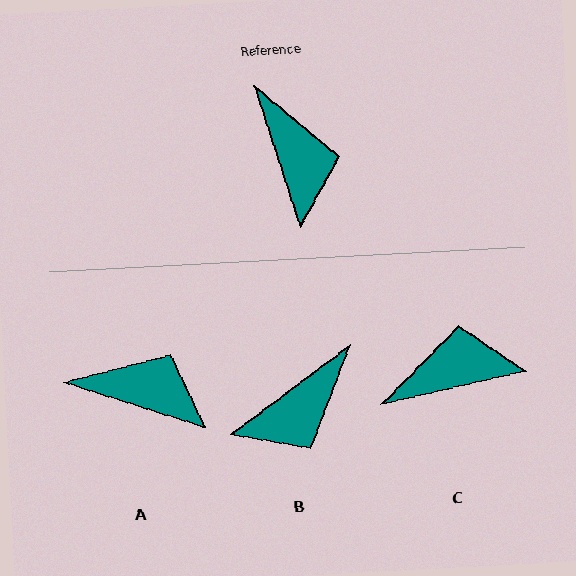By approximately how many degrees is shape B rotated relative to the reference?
Approximately 71 degrees clockwise.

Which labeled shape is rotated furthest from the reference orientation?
C, about 85 degrees away.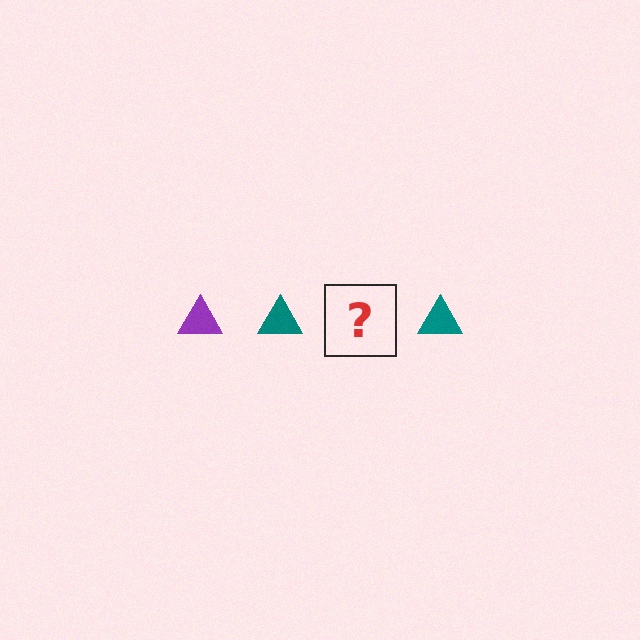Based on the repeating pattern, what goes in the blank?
The blank should be a purple triangle.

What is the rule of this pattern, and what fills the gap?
The rule is that the pattern cycles through purple, teal triangles. The gap should be filled with a purple triangle.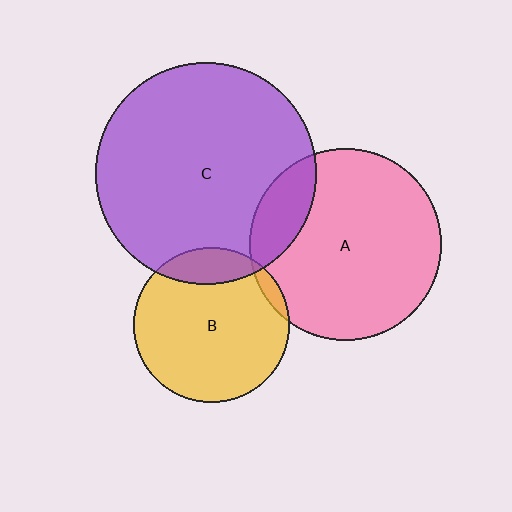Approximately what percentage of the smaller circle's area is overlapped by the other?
Approximately 15%.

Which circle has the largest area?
Circle C (purple).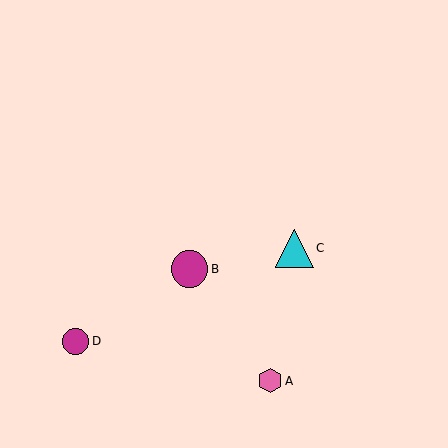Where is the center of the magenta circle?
The center of the magenta circle is at (75, 341).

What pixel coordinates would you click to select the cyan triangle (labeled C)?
Click at (295, 248) to select the cyan triangle C.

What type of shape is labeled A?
Shape A is a pink hexagon.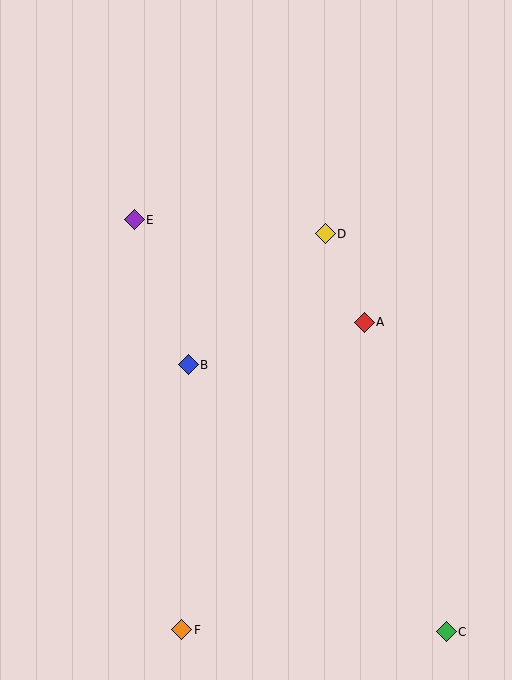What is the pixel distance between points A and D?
The distance between A and D is 97 pixels.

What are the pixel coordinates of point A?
Point A is at (364, 322).